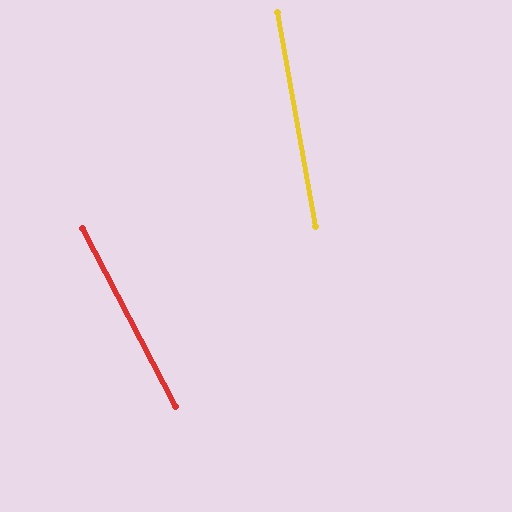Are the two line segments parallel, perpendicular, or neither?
Neither parallel nor perpendicular — they differ by about 17°.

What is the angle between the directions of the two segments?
Approximately 17 degrees.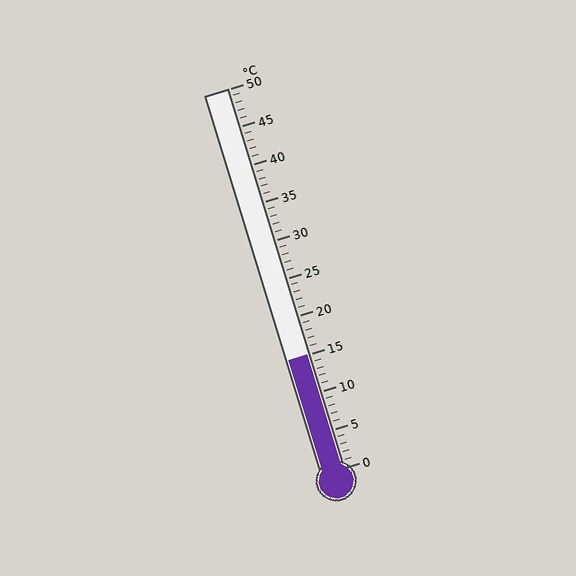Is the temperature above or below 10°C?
The temperature is above 10°C.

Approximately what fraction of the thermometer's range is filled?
The thermometer is filled to approximately 30% of its range.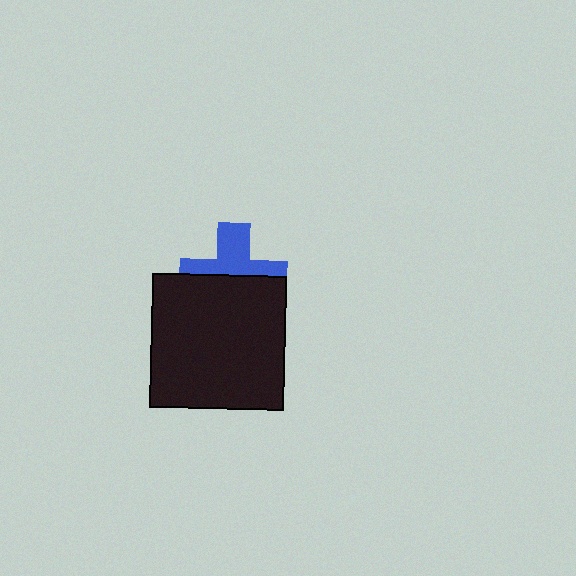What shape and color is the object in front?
The object in front is a black square.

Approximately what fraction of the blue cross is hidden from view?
Roughly 54% of the blue cross is hidden behind the black square.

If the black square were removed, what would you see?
You would see the complete blue cross.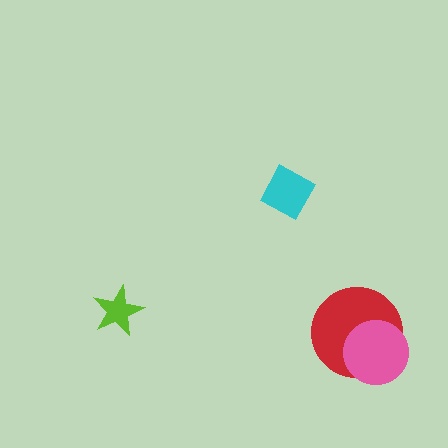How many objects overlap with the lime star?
0 objects overlap with the lime star.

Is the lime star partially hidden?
No, no other shape covers it.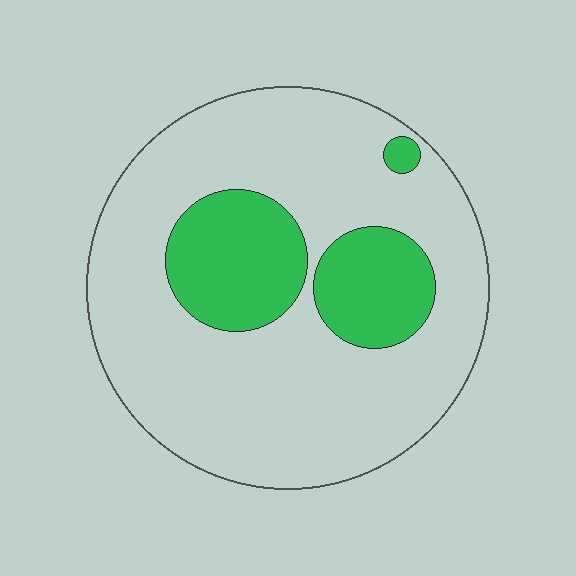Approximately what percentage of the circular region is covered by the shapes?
Approximately 25%.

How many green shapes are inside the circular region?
3.